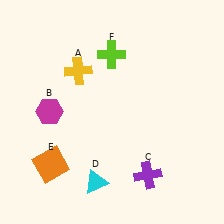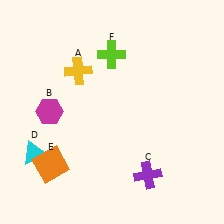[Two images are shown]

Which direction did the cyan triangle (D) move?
The cyan triangle (D) moved left.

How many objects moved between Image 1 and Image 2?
1 object moved between the two images.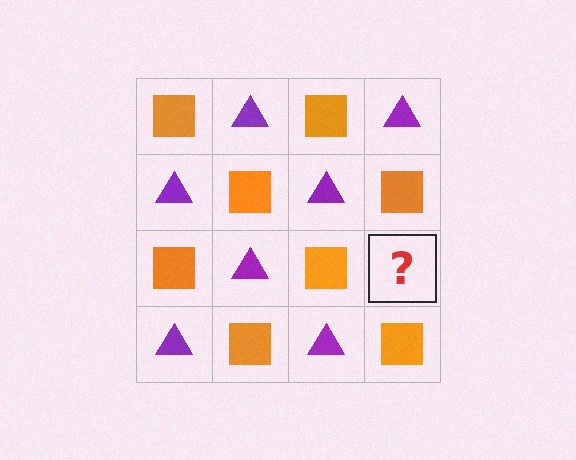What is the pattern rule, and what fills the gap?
The rule is that it alternates orange square and purple triangle in a checkerboard pattern. The gap should be filled with a purple triangle.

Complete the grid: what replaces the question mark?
The question mark should be replaced with a purple triangle.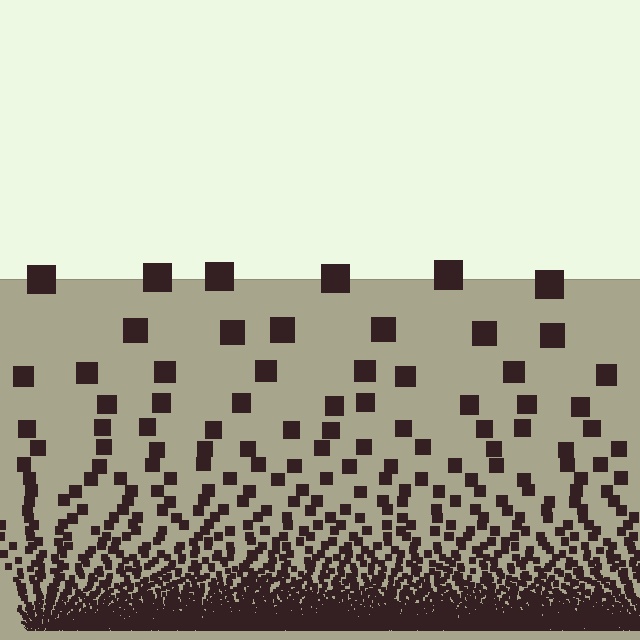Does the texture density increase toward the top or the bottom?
Density increases toward the bottom.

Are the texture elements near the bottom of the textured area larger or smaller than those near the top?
Smaller. The gradient is inverted — elements near the bottom are smaller and denser.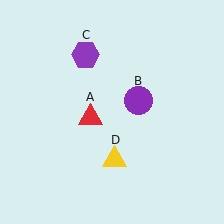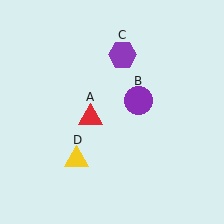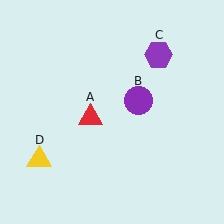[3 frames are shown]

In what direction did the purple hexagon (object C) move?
The purple hexagon (object C) moved right.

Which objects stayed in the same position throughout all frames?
Red triangle (object A) and purple circle (object B) remained stationary.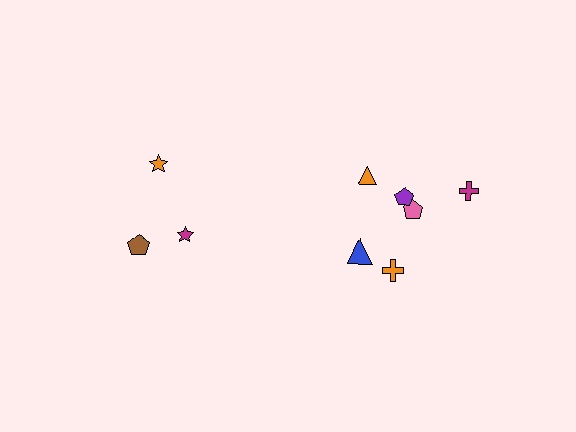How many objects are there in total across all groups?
There are 9 objects.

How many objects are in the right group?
There are 6 objects.